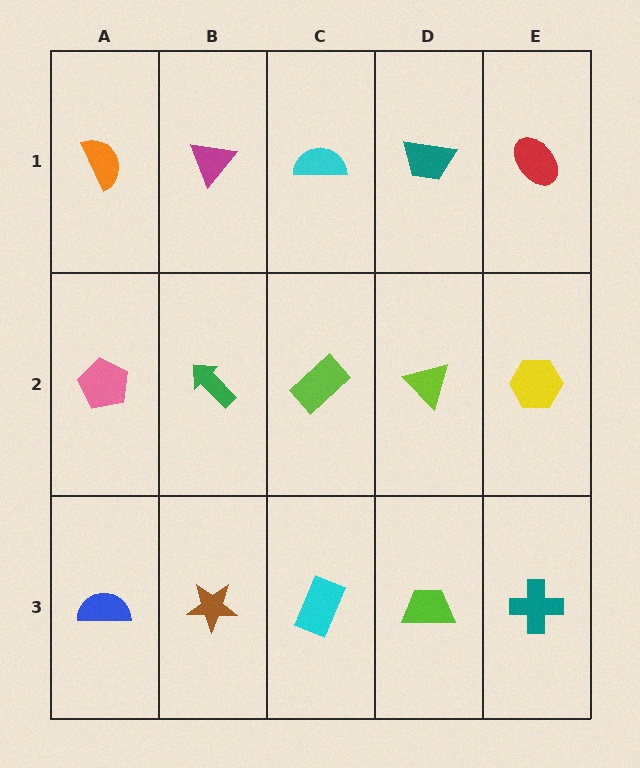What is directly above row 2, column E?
A red ellipse.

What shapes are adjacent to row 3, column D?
A lime triangle (row 2, column D), a cyan rectangle (row 3, column C), a teal cross (row 3, column E).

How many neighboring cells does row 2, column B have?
4.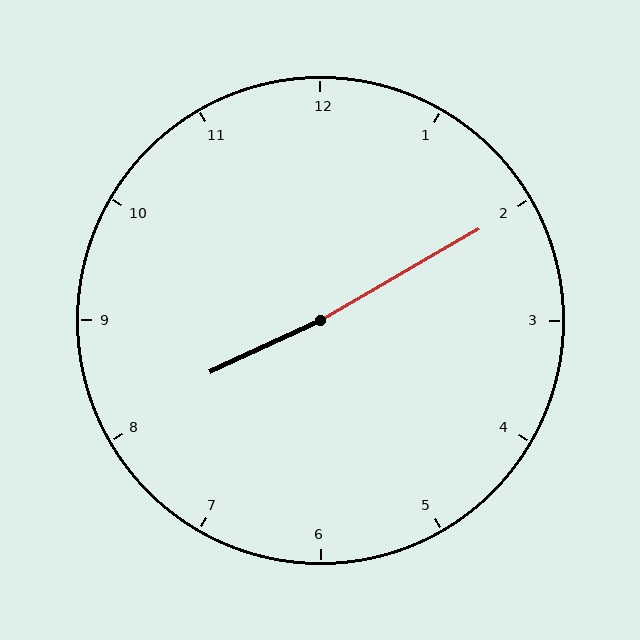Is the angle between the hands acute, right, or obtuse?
It is obtuse.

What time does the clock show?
8:10.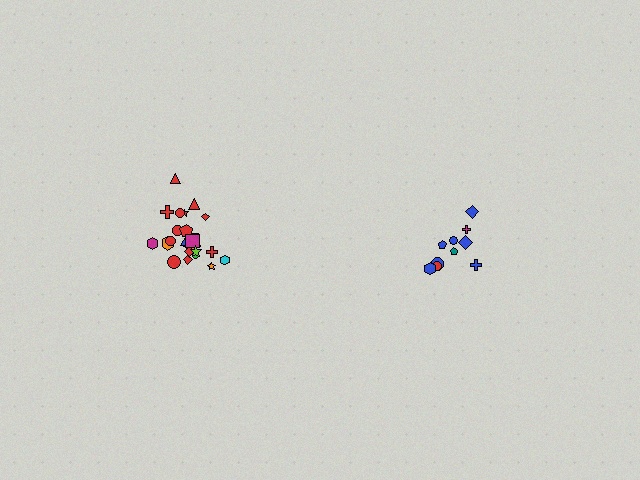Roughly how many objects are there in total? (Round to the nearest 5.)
Roughly 35 objects in total.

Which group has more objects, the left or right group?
The left group.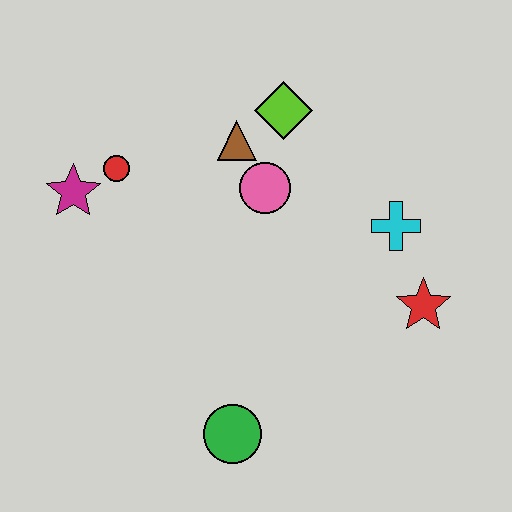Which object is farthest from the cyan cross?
The magenta star is farthest from the cyan cross.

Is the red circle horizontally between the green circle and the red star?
No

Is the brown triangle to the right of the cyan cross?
No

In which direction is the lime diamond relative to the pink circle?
The lime diamond is above the pink circle.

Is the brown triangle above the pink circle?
Yes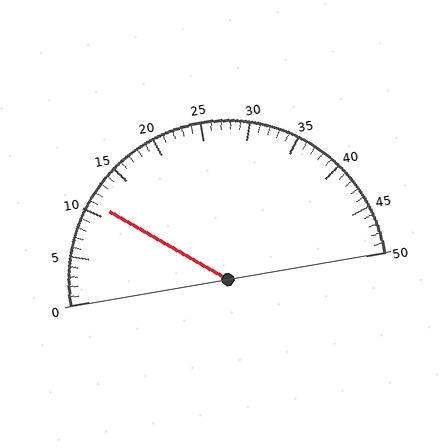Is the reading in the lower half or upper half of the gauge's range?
The reading is in the lower half of the range (0 to 50).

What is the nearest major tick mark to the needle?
The nearest major tick mark is 10.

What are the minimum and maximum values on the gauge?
The gauge ranges from 0 to 50.